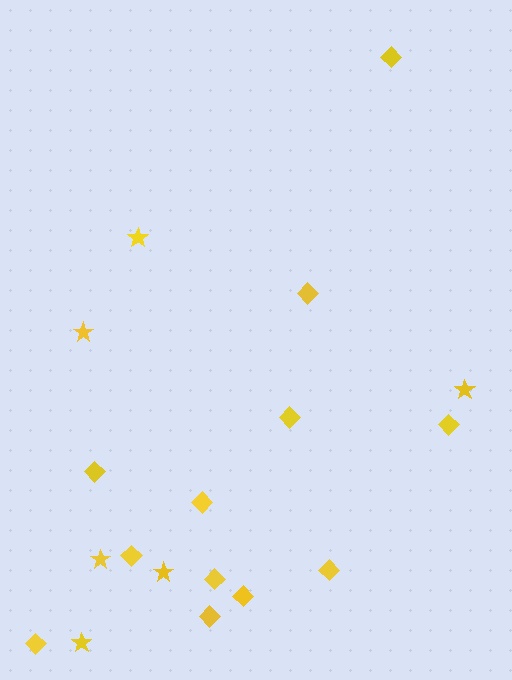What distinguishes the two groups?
There are 2 groups: one group of stars (6) and one group of diamonds (12).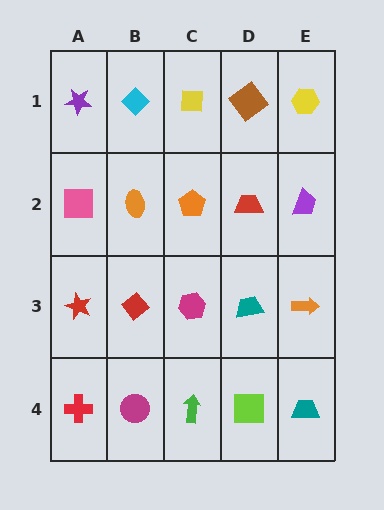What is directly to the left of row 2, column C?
An orange ellipse.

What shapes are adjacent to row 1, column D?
A red trapezoid (row 2, column D), a yellow square (row 1, column C), a yellow hexagon (row 1, column E).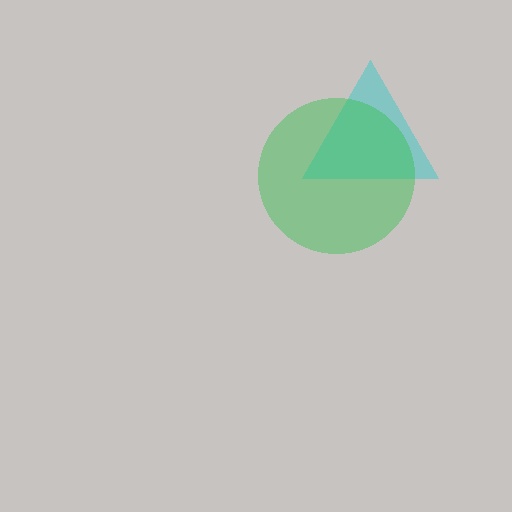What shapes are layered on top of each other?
The layered shapes are: a cyan triangle, a green circle.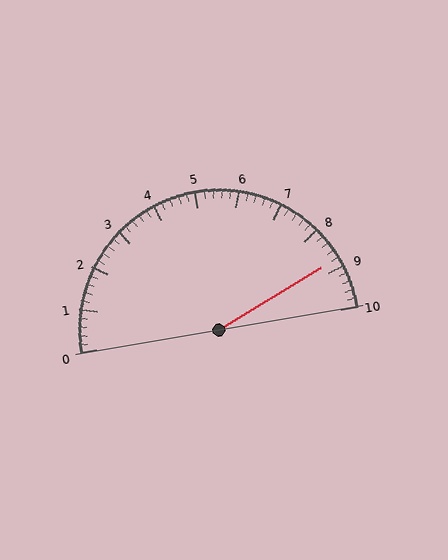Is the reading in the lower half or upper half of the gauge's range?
The reading is in the upper half of the range (0 to 10).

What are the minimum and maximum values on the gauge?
The gauge ranges from 0 to 10.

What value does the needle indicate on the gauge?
The needle indicates approximately 8.8.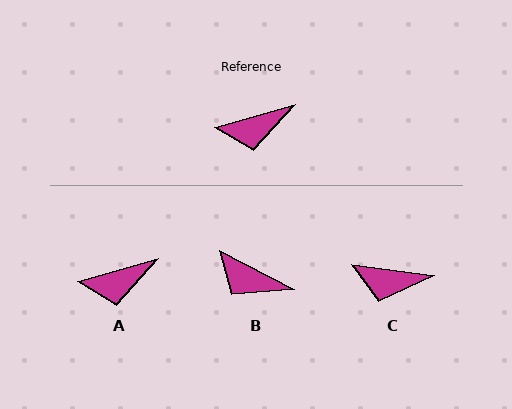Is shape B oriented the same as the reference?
No, it is off by about 43 degrees.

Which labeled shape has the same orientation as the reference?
A.